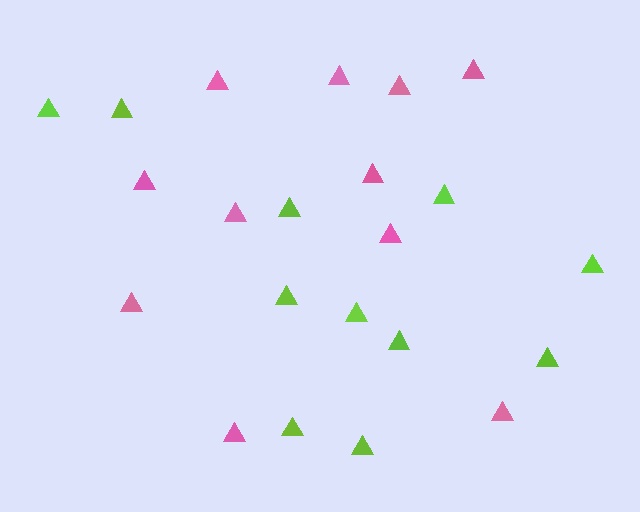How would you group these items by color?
There are 2 groups: one group of pink triangles (11) and one group of lime triangles (11).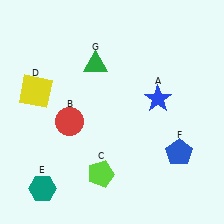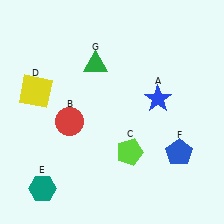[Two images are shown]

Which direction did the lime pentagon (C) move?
The lime pentagon (C) moved right.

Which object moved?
The lime pentagon (C) moved right.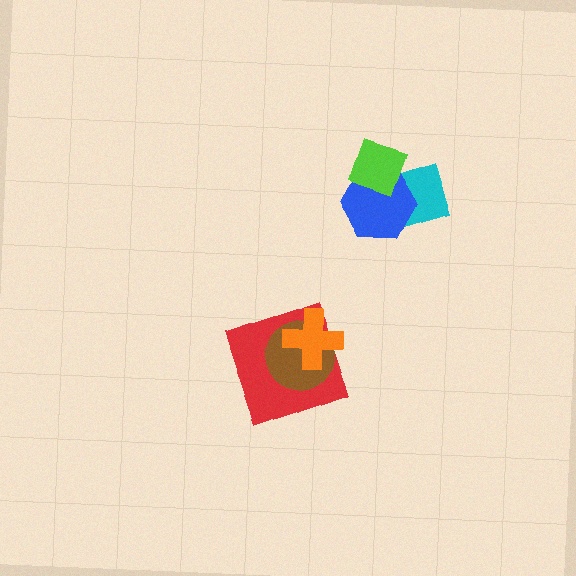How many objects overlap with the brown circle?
2 objects overlap with the brown circle.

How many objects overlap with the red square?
2 objects overlap with the red square.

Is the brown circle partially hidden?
Yes, it is partially covered by another shape.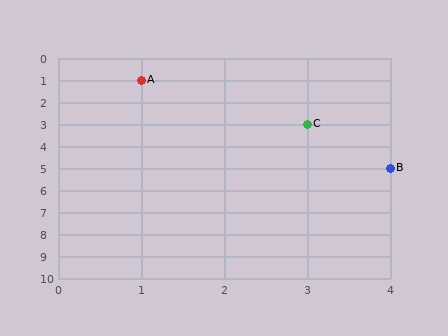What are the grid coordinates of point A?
Point A is at grid coordinates (1, 1).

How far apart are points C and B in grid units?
Points C and B are 1 column and 2 rows apart (about 2.2 grid units diagonally).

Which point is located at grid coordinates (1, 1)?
Point A is at (1, 1).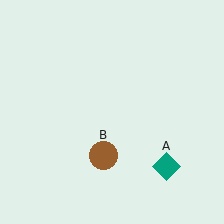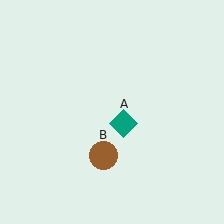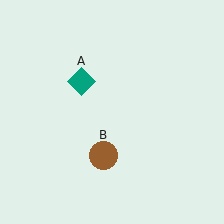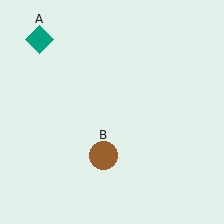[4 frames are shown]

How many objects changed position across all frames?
1 object changed position: teal diamond (object A).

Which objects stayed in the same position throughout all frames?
Brown circle (object B) remained stationary.